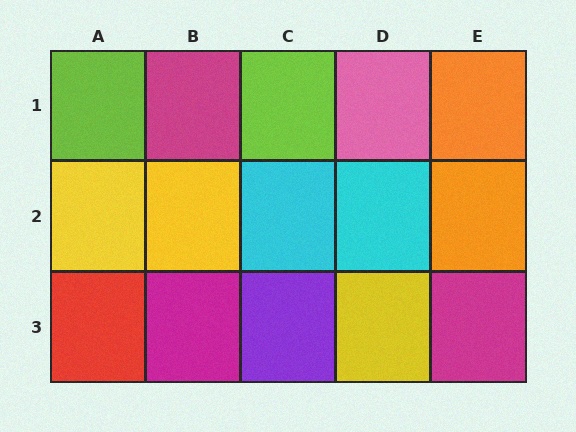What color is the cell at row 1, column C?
Lime.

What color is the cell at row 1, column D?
Pink.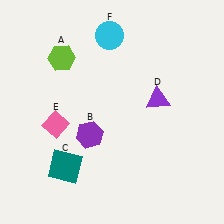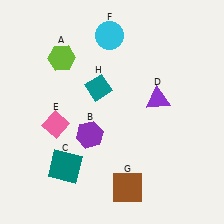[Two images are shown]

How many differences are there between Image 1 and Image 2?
There are 2 differences between the two images.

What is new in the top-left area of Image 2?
A teal diamond (H) was added in the top-left area of Image 2.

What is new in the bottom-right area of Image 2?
A brown square (G) was added in the bottom-right area of Image 2.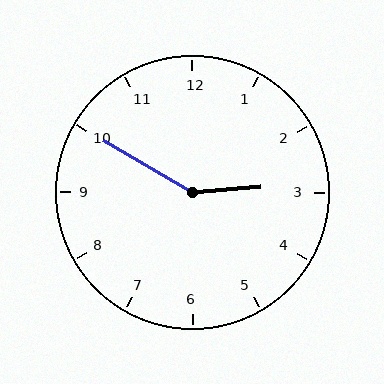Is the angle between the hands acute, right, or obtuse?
It is obtuse.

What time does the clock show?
2:50.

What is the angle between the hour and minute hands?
Approximately 145 degrees.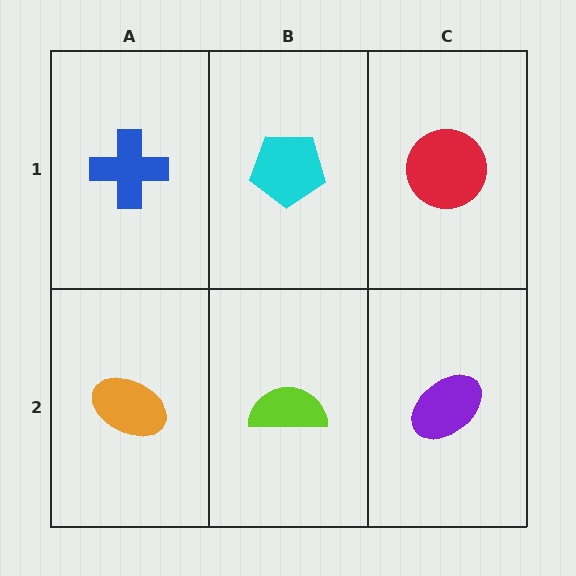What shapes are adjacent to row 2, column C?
A red circle (row 1, column C), a lime semicircle (row 2, column B).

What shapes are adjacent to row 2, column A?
A blue cross (row 1, column A), a lime semicircle (row 2, column B).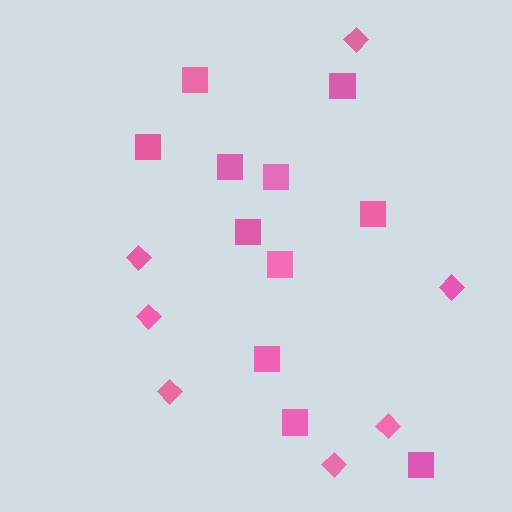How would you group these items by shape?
There are 2 groups: one group of squares (11) and one group of diamonds (7).